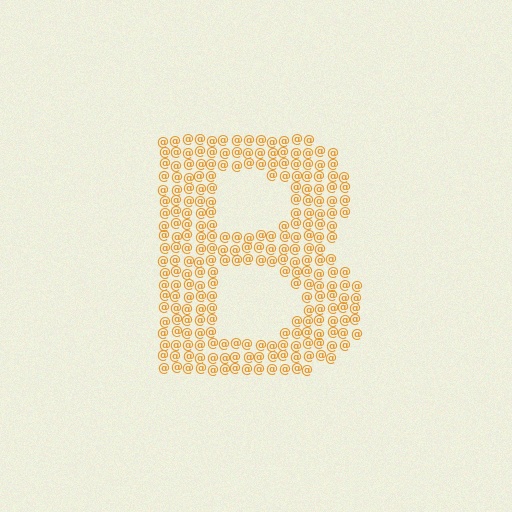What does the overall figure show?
The overall figure shows the letter B.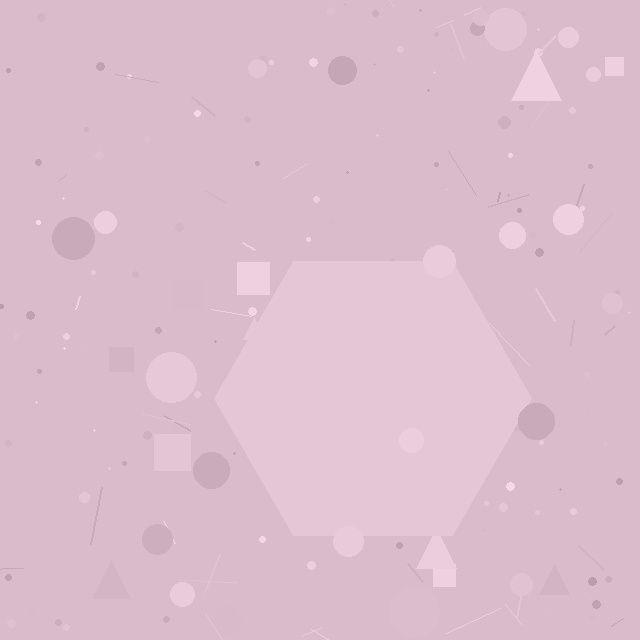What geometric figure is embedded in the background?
A hexagon is embedded in the background.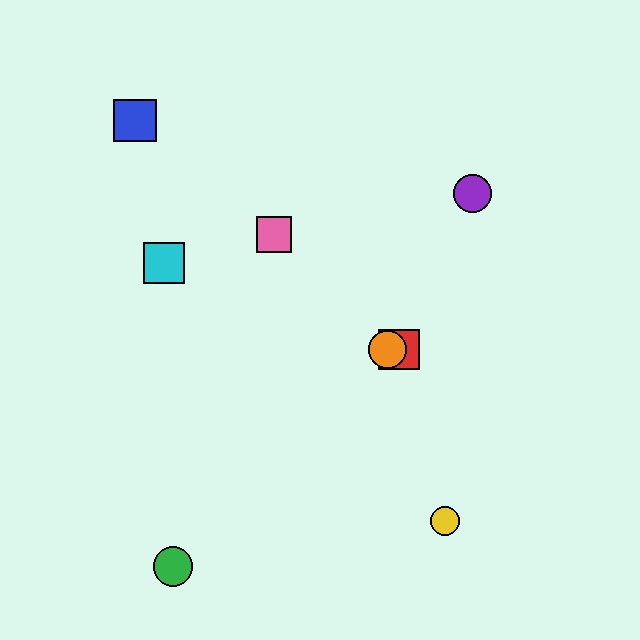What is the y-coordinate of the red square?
The red square is at y≈349.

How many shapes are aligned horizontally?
2 shapes (the red square, the orange circle) are aligned horizontally.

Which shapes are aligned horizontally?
The red square, the orange circle are aligned horizontally.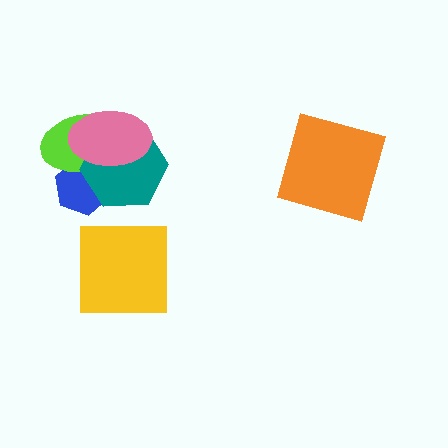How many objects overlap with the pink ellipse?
3 objects overlap with the pink ellipse.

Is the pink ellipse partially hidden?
No, no other shape covers it.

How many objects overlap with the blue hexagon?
3 objects overlap with the blue hexagon.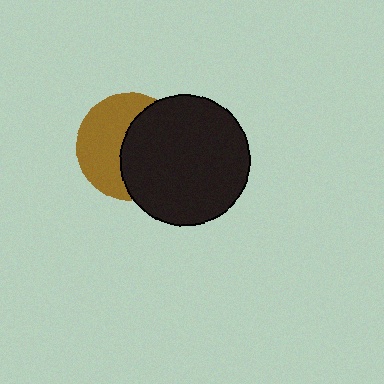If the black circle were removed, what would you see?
You would see the complete brown circle.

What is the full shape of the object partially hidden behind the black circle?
The partially hidden object is a brown circle.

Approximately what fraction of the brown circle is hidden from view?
Roughly 51% of the brown circle is hidden behind the black circle.